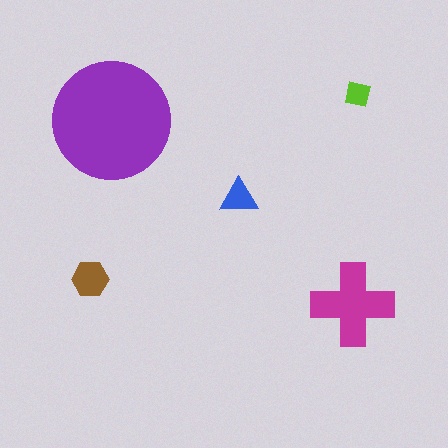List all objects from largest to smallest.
The purple circle, the magenta cross, the brown hexagon, the blue triangle, the lime square.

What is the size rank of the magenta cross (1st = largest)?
2nd.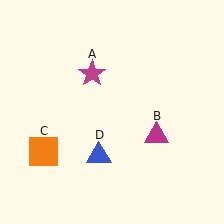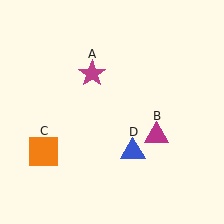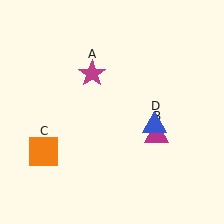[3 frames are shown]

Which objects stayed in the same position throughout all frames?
Magenta star (object A) and magenta triangle (object B) and orange square (object C) remained stationary.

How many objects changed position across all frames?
1 object changed position: blue triangle (object D).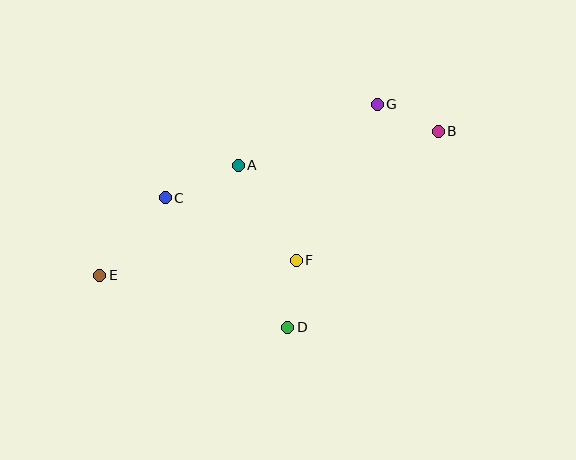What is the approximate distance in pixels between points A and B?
The distance between A and B is approximately 203 pixels.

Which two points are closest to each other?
Points B and G are closest to each other.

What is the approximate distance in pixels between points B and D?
The distance between B and D is approximately 247 pixels.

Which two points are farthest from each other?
Points B and E are farthest from each other.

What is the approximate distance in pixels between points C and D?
The distance between C and D is approximately 178 pixels.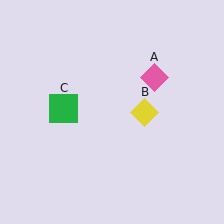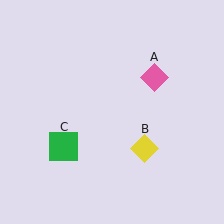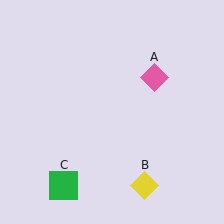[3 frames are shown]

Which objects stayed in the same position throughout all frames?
Pink diamond (object A) remained stationary.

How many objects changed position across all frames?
2 objects changed position: yellow diamond (object B), green square (object C).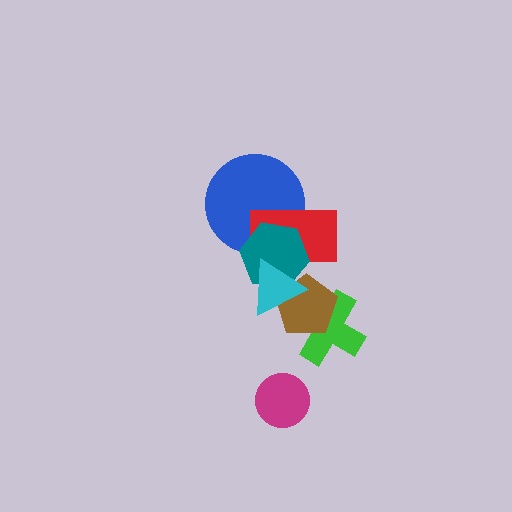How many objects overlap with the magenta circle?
0 objects overlap with the magenta circle.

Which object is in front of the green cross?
The brown pentagon is in front of the green cross.